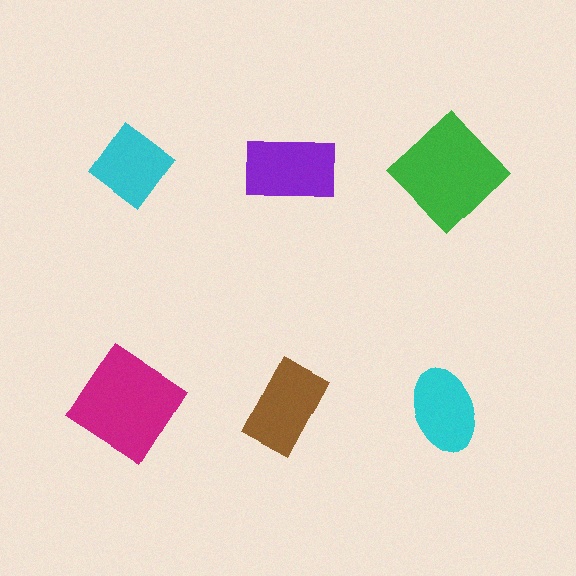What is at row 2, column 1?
A magenta diamond.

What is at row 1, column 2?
A purple rectangle.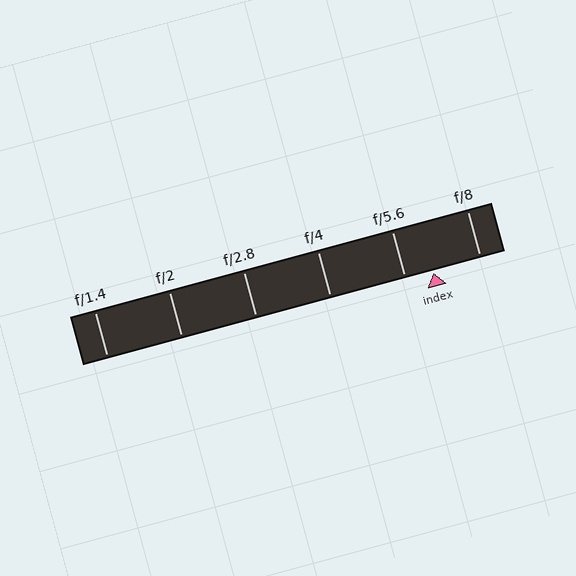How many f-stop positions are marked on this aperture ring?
There are 6 f-stop positions marked.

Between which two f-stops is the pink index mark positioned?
The index mark is between f/5.6 and f/8.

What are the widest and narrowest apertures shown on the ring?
The widest aperture shown is f/1.4 and the narrowest is f/8.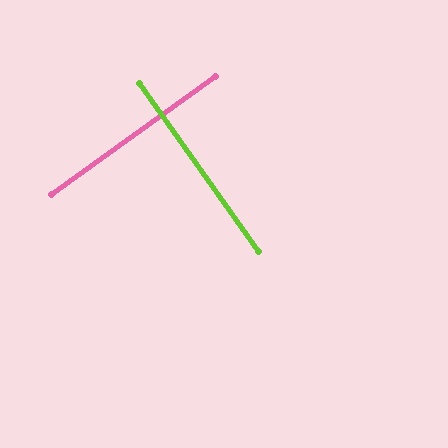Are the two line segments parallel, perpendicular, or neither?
Perpendicular — they meet at approximately 89°.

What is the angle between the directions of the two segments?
Approximately 89 degrees.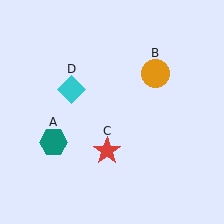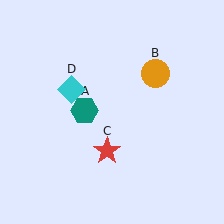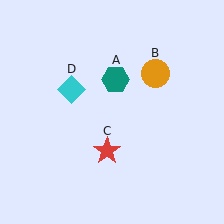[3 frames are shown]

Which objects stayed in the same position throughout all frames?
Orange circle (object B) and red star (object C) and cyan diamond (object D) remained stationary.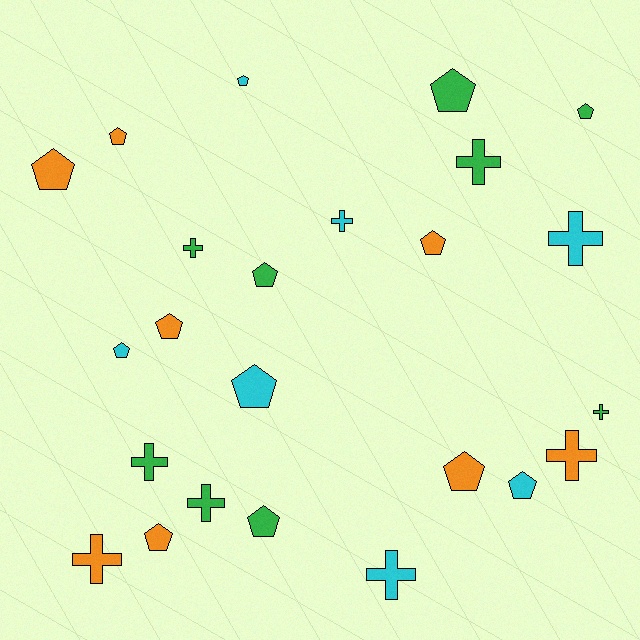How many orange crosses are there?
There are 2 orange crosses.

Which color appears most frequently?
Green, with 9 objects.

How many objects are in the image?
There are 24 objects.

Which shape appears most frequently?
Pentagon, with 14 objects.